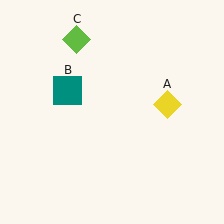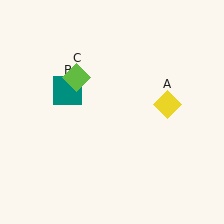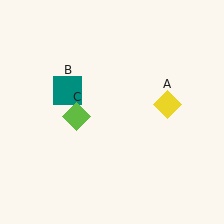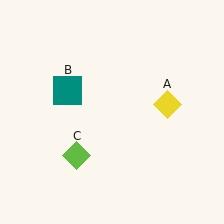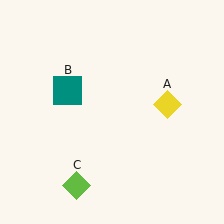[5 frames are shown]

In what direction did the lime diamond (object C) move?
The lime diamond (object C) moved down.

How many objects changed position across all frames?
1 object changed position: lime diamond (object C).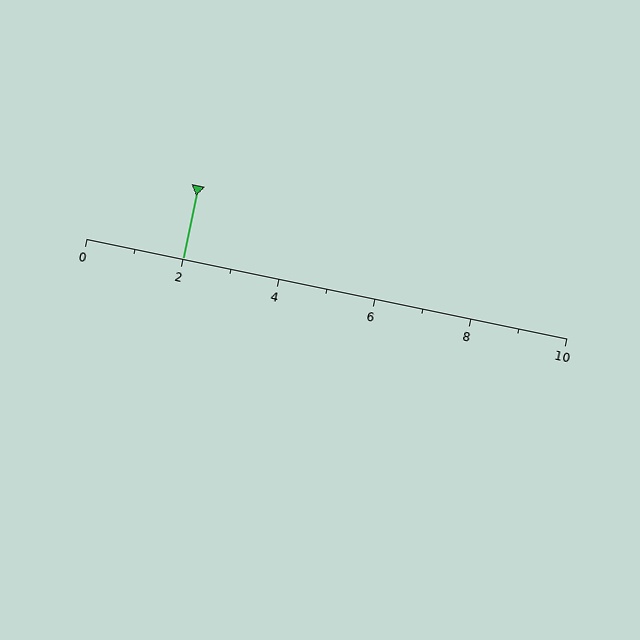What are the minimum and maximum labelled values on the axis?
The axis runs from 0 to 10.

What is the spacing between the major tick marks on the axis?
The major ticks are spaced 2 apart.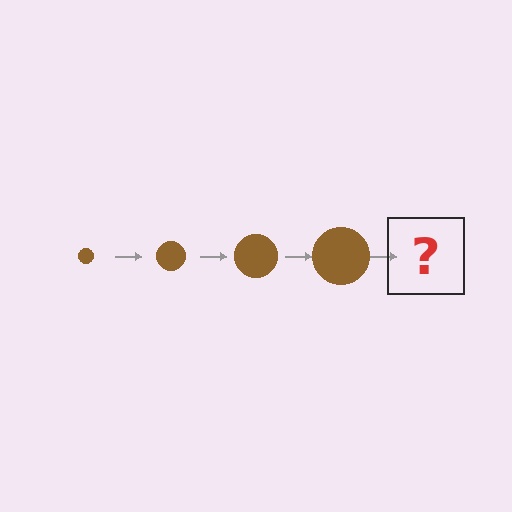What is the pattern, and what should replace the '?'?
The pattern is that the circle gets progressively larger each step. The '?' should be a brown circle, larger than the previous one.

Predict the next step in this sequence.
The next step is a brown circle, larger than the previous one.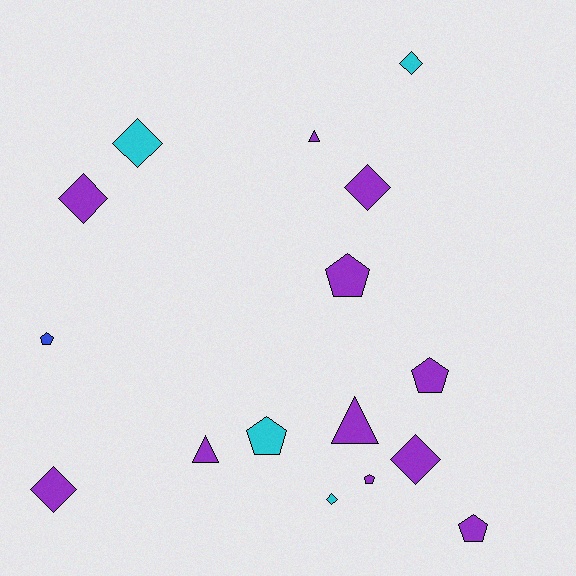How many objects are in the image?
There are 16 objects.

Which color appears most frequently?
Purple, with 11 objects.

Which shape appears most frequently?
Diamond, with 7 objects.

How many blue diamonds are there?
There are no blue diamonds.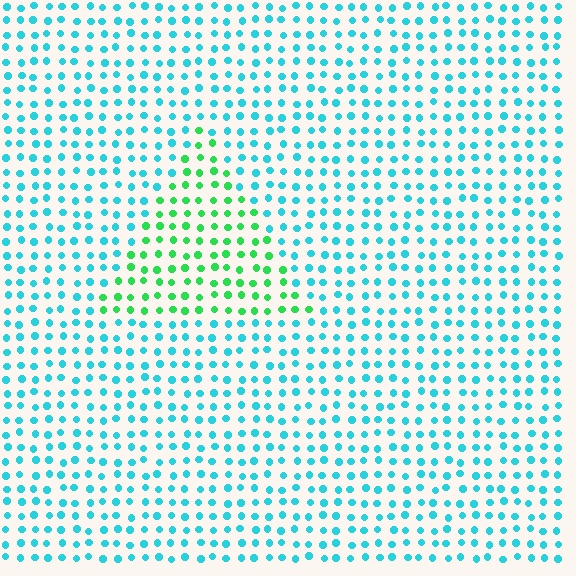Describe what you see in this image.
The image is filled with small cyan elements in a uniform arrangement. A triangle-shaped region is visible where the elements are tinted to a slightly different hue, forming a subtle color boundary.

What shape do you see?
I see a triangle.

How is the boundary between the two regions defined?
The boundary is defined purely by a slight shift in hue (about 51 degrees). Spacing, size, and orientation are identical on both sides.